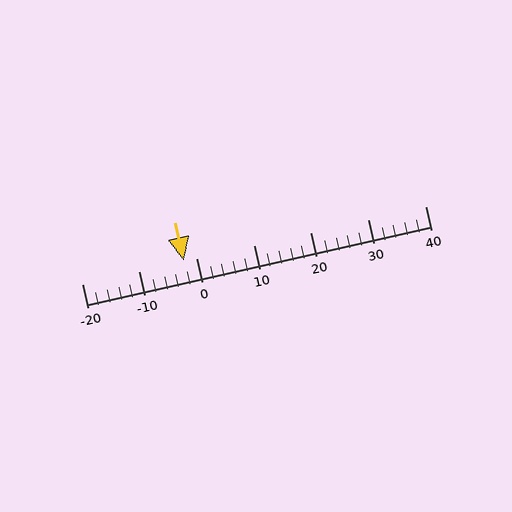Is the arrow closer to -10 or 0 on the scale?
The arrow is closer to 0.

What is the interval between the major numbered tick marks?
The major tick marks are spaced 10 units apart.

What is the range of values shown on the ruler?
The ruler shows values from -20 to 40.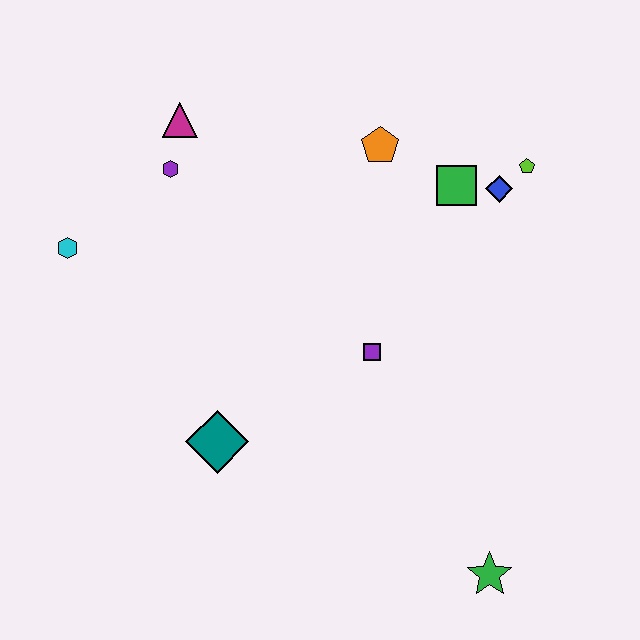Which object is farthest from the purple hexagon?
The green star is farthest from the purple hexagon.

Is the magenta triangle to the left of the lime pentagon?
Yes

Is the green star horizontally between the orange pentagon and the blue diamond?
Yes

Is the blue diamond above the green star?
Yes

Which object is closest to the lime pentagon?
The blue diamond is closest to the lime pentagon.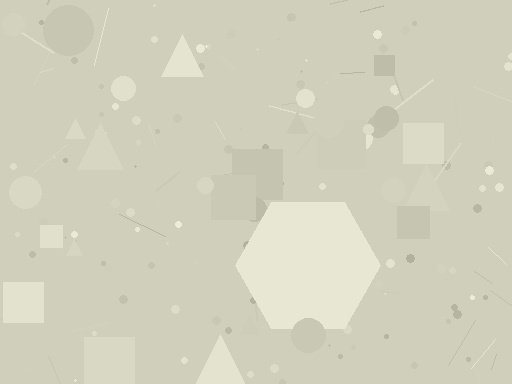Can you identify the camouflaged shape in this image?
The camouflaged shape is a hexagon.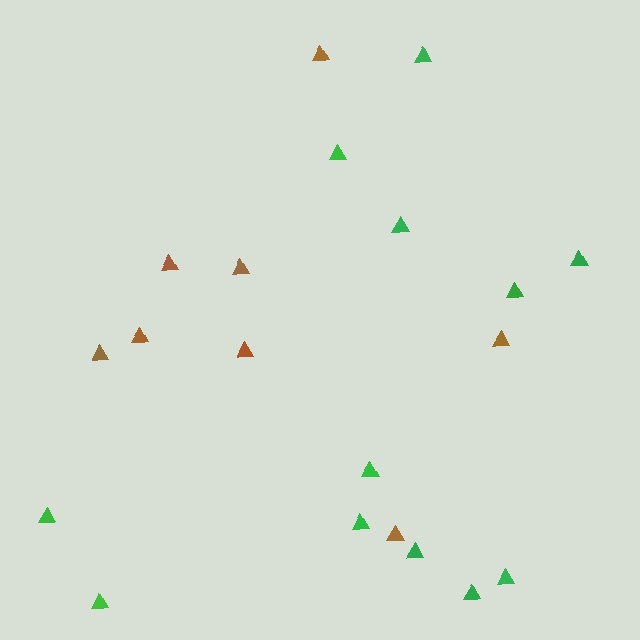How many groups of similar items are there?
There are 2 groups: one group of brown triangles (8) and one group of green triangles (12).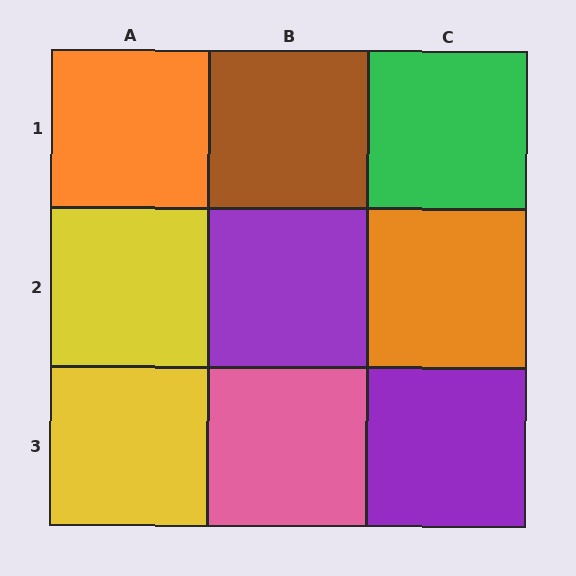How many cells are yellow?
2 cells are yellow.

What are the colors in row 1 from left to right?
Orange, brown, green.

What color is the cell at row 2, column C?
Orange.